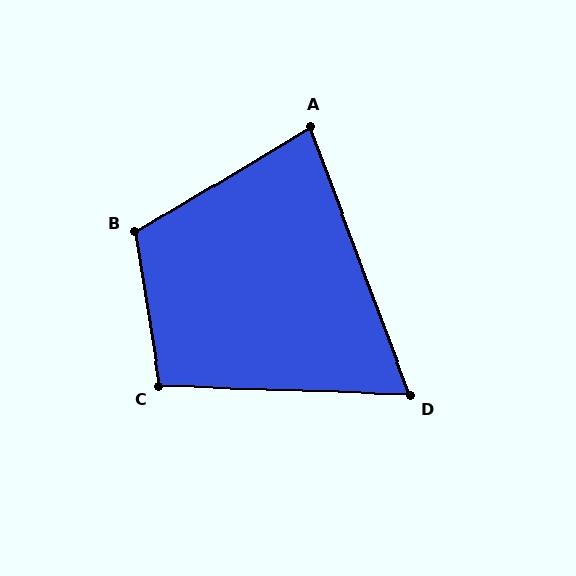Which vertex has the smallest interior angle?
D, at approximately 68 degrees.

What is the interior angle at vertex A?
Approximately 80 degrees (acute).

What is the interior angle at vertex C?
Approximately 100 degrees (obtuse).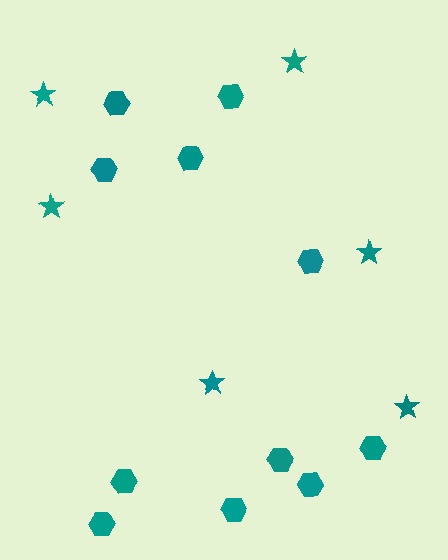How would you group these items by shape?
There are 2 groups: one group of stars (6) and one group of hexagons (11).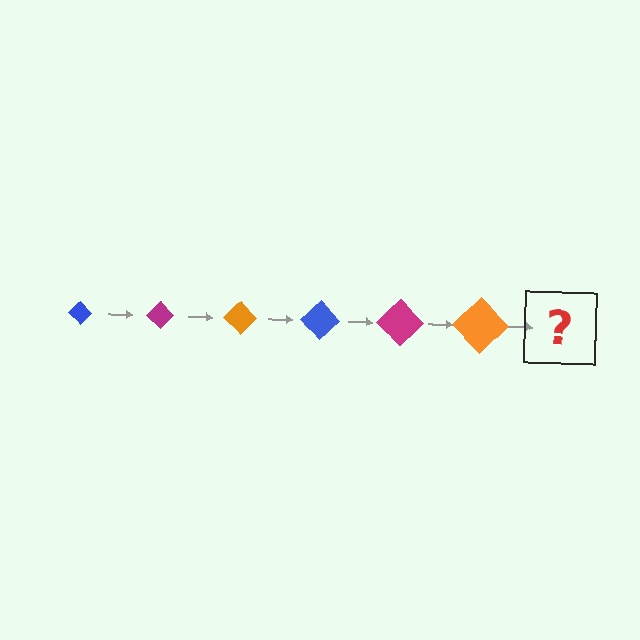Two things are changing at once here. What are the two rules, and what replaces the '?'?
The two rules are that the diamond grows larger each step and the color cycles through blue, magenta, and orange. The '?' should be a blue diamond, larger than the previous one.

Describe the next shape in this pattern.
It should be a blue diamond, larger than the previous one.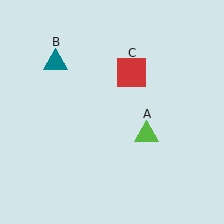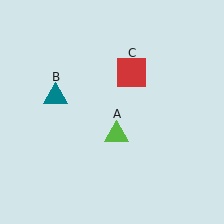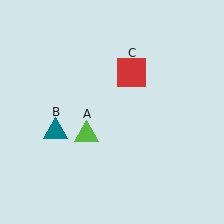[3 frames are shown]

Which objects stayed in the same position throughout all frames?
Red square (object C) remained stationary.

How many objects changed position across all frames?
2 objects changed position: lime triangle (object A), teal triangle (object B).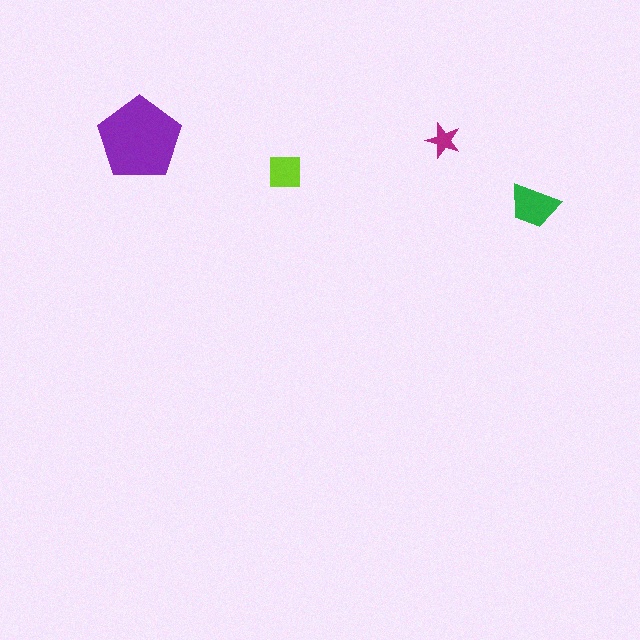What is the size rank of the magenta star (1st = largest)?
4th.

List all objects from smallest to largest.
The magenta star, the lime square, the green trapezoid, the purple pentagon.